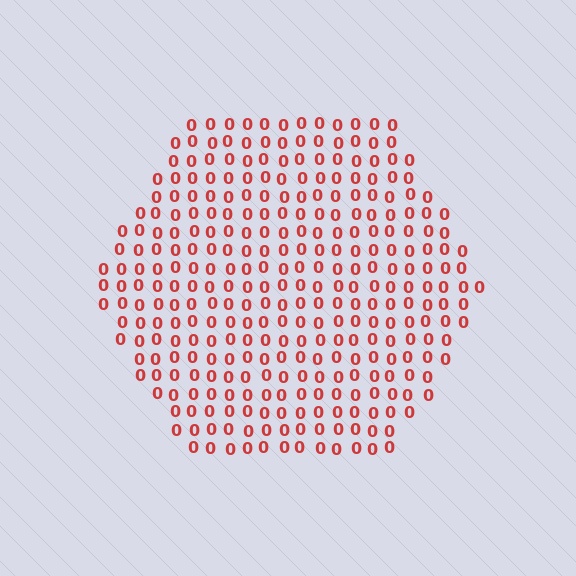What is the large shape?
The large shape is a hexagon.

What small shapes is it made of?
It is made of small digit 0's.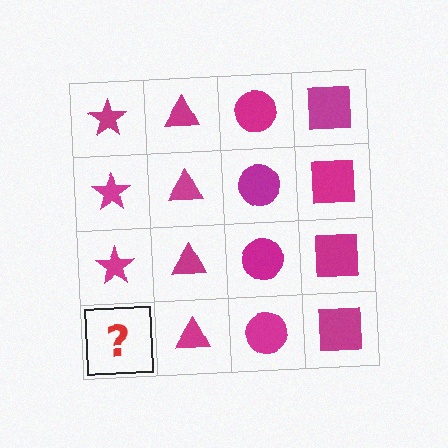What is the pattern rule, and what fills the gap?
The rule is that each column has a consistent shape. The gap should be filled with a magenta star.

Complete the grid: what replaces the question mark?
The question mark should be replaced with a magenta star.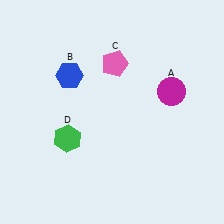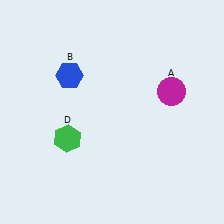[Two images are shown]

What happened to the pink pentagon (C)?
The pink pentagon (C) was removed in Image 2. It was in the top-right area of Image 1.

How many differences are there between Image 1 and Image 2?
There is 1 difference between the two images.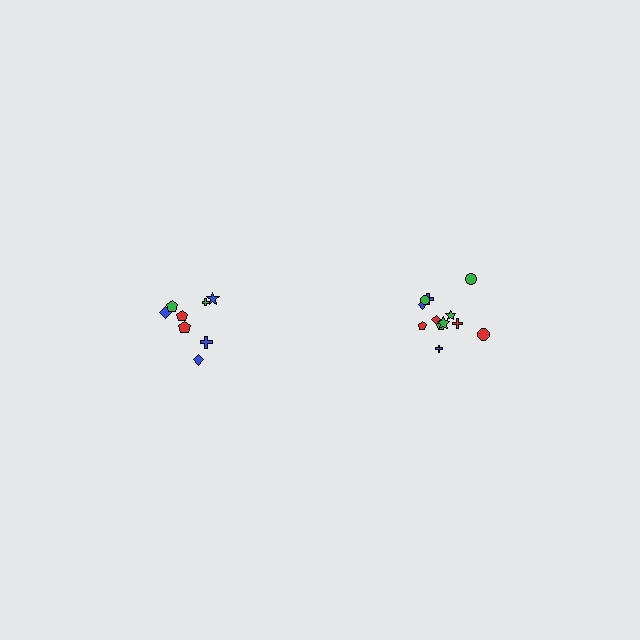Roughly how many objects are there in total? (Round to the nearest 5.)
Roughly 20 objects in total.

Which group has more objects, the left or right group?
The right group.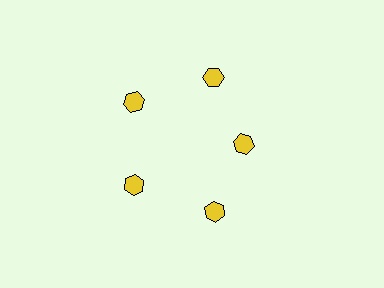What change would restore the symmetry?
The symmetry would be restored by moving it outward, back onto the ring so that all 5 hexagons sit at equal angles and equal distance from the center.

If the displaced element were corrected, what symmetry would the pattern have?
It would have 5-fold rotational symmetry — the pattern would map onto itself every 72 degrees.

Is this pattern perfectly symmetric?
No. The 5 yellow hexagons are arranged in a ring, but one element near the 3 o'clock position is pulled inward toward the center, breaking the 5-fold rotational symmetry.